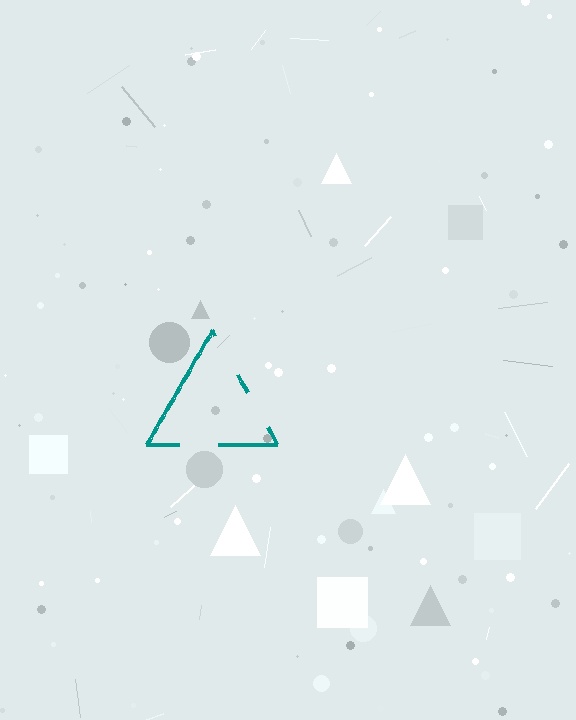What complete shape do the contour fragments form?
The contour fragments form a triangle.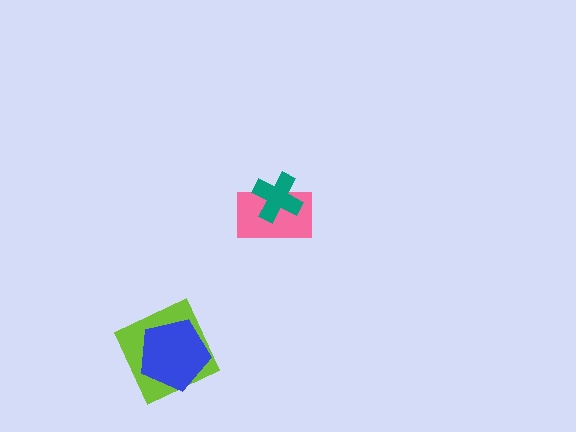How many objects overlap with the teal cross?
1 object overlaps with the teal cross.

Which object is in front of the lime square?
The blue pentagon is in front of the lime square.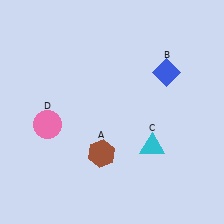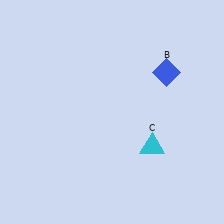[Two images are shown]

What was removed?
The brown hexagon (A), the pink circle (D) were removed in Image 2.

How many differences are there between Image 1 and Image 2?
There are 2 differences between the two images.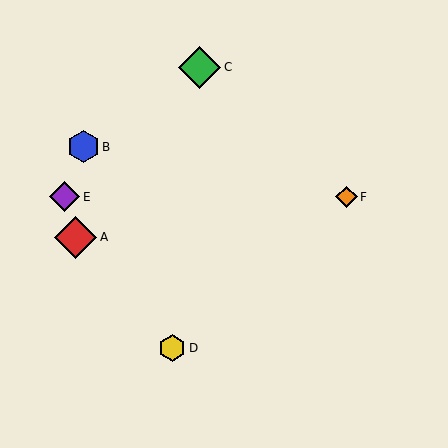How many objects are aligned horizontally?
2 objects (E, F) are aligned horizontally.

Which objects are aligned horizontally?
Objects E, F are aligned horizontally.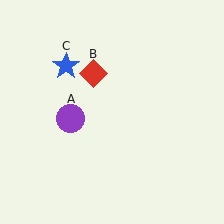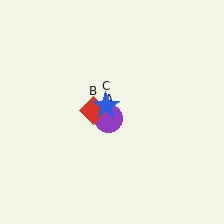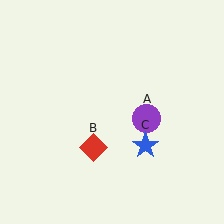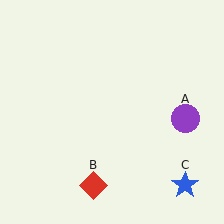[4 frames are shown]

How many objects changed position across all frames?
3 objects changed position: purple circle (object A), red diamond (object B), blue star (object C).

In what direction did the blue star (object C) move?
The blue star (object C) moved down and to the right.